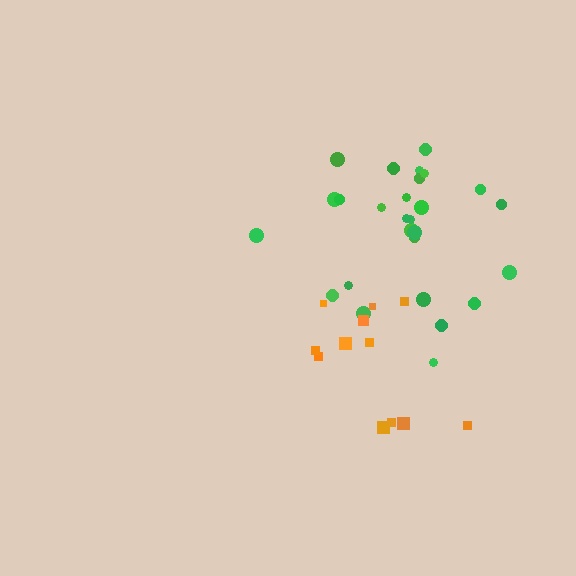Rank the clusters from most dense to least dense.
green, orange.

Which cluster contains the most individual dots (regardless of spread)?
Green (27).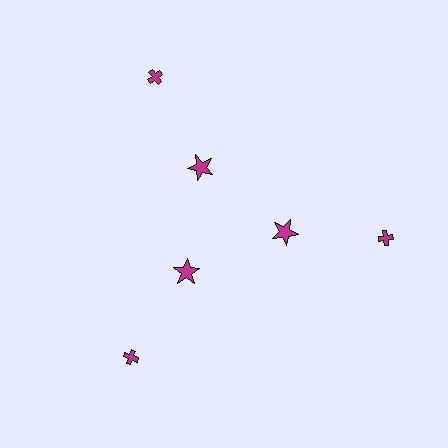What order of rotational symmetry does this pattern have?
This pattern has 3-fold rotational symmetry.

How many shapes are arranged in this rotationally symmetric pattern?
There are 6 shapes, arranged in 3 groups of 2.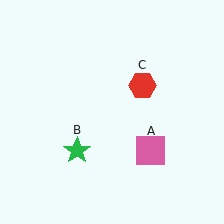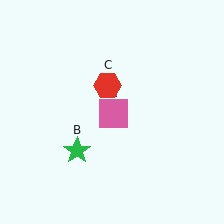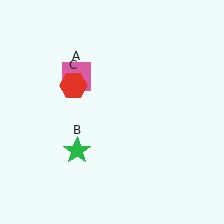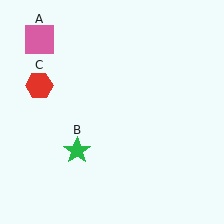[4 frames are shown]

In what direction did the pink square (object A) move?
The pink square (object A) moved up and to the left.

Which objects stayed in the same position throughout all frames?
Green star (object B) remained stationary.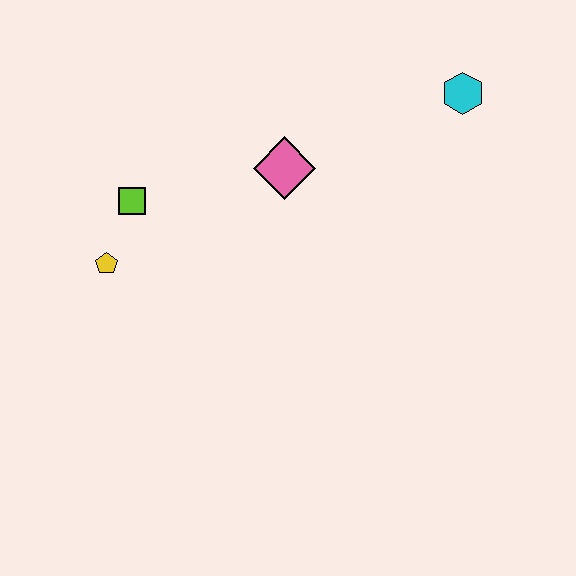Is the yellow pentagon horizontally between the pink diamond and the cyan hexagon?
No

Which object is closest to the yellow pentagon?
The lime square is closest to the yellow pentagon.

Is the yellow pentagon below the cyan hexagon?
Yes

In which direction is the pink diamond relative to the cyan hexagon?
The pink diamond is to the left of the cyan hexagon.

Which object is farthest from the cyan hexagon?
The yellow pentagon is farthest from the cyan hexagon.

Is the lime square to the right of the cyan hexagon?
No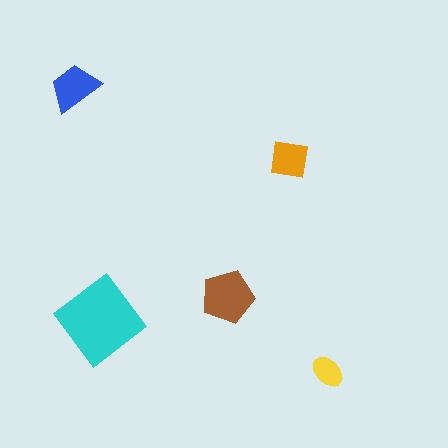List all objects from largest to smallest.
The cyan diamond, the brown pentagon, the blue trapezoid, the orange square, the yellow ellipse.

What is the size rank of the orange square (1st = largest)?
4th.